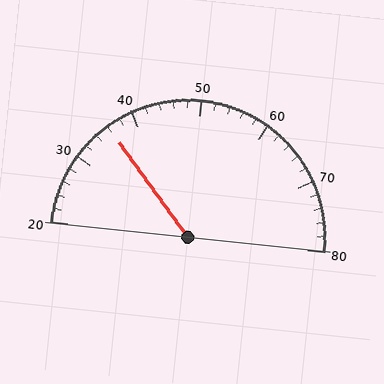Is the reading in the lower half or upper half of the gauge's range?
The reading is in the lower half of the range (20 to 80).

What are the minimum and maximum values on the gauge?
The gauge ranges from 20 to 80.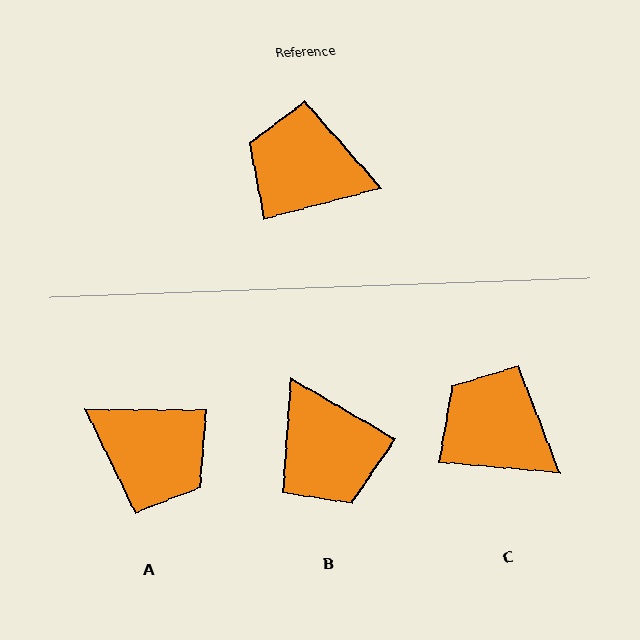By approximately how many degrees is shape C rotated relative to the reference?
Approximately 20 degrees clockwise.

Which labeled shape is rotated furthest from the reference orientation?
A, about 164 degrees away.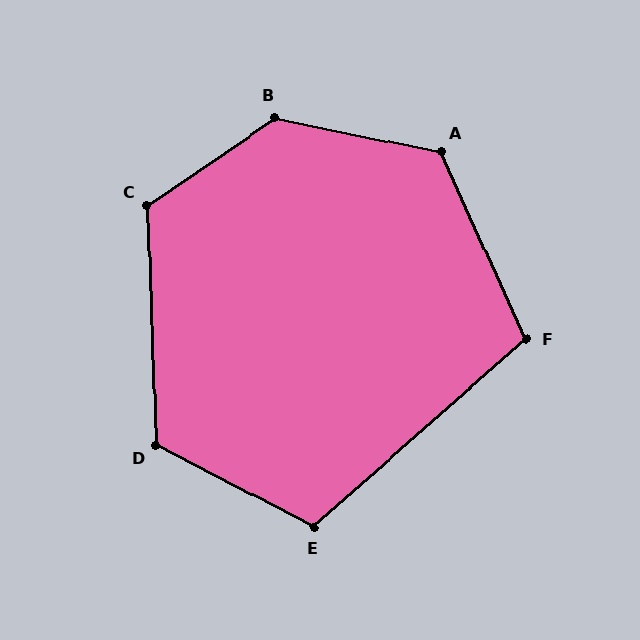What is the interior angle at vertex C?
Approximately 123 degrees (obtuse).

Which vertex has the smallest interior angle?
F, at approximately 107 degrees.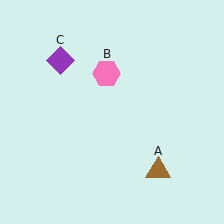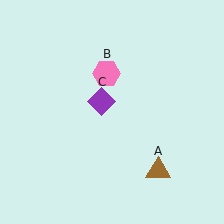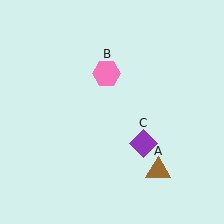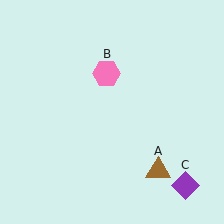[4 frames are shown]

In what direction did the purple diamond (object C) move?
The purple diamond (object C) moved down and to the right.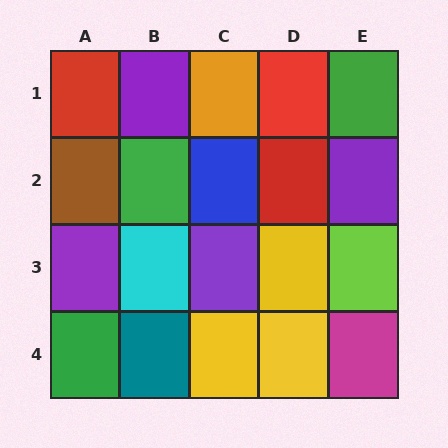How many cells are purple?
4 cells are purple.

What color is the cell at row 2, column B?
Green.